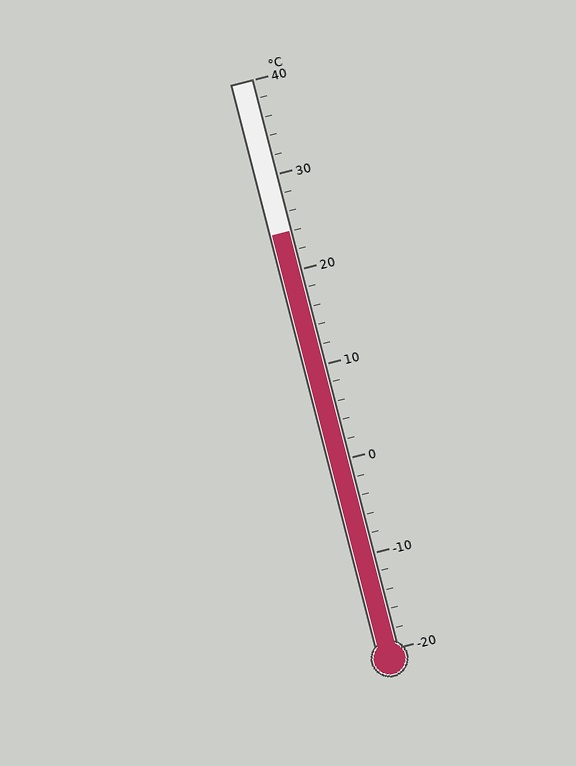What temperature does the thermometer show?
The thermometer shows approximately 24°C.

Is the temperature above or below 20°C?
The temperature is above 20°C.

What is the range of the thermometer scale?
The thermometer scale ranges from -20°C to 40°C.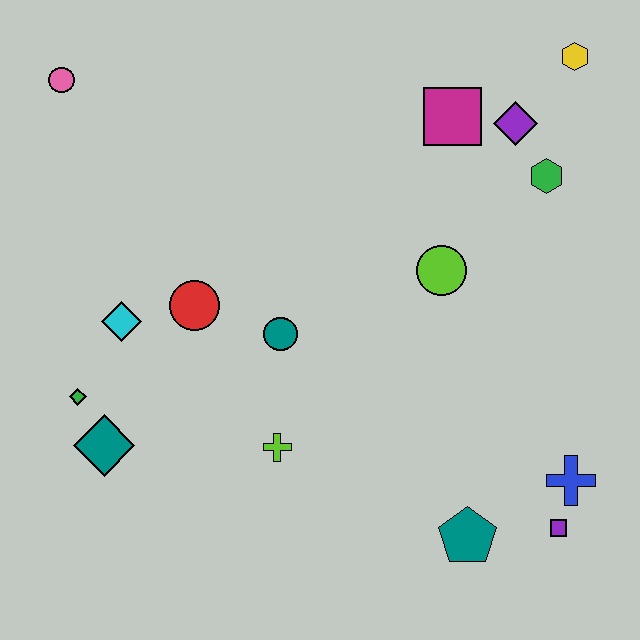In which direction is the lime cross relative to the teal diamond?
The lime cross is to the right of the teal diamond.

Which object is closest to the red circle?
The cyan diamond is closest to the red circle.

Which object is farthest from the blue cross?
The pink circle is farthest from the blue cross.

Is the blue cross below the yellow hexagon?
Yes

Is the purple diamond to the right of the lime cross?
Yes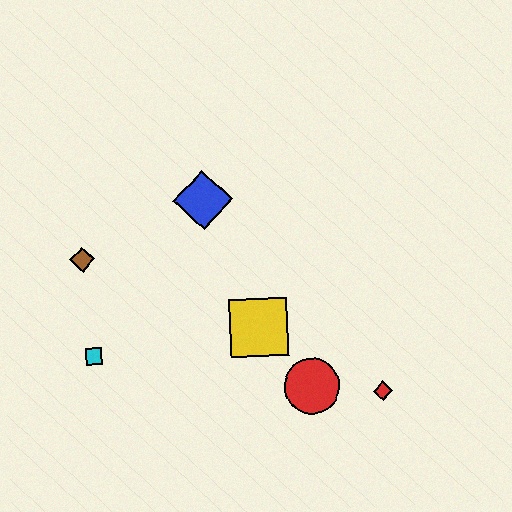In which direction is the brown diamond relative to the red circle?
The brown diamond is to the left of the red circle.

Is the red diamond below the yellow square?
Yes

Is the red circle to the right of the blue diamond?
Yes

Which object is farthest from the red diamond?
The brown diamond is farthest from the red diamond.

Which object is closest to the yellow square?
The red circle is closest to the yellow square.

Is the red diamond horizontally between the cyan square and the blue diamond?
No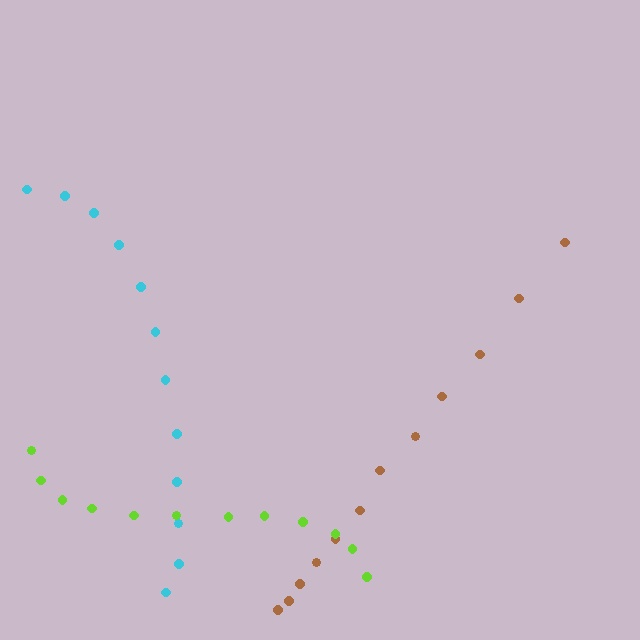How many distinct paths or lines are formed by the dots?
There are 3 distinct paths.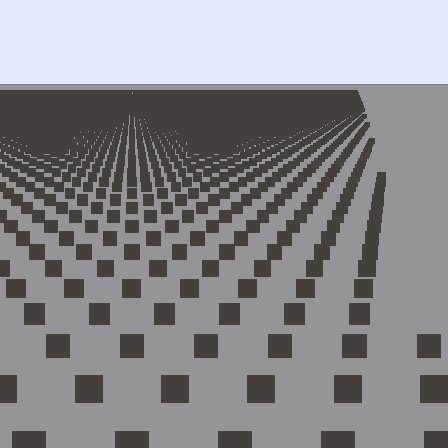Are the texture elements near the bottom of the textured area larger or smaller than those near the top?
Larger. Near the bottom, elements are closer to the viewer and appear at a bigger on-screen size.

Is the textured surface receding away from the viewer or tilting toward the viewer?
The surface is receding away from the viewer. Texture elements get smaller and denser toward the top.